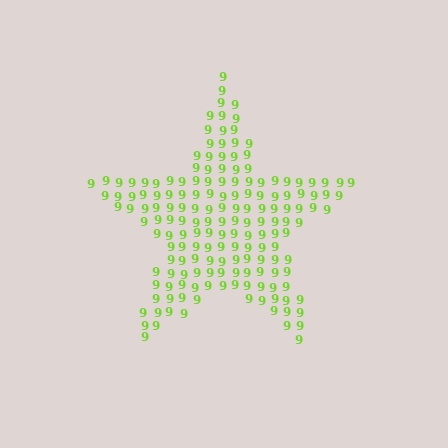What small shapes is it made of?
It is made of small digit 9's.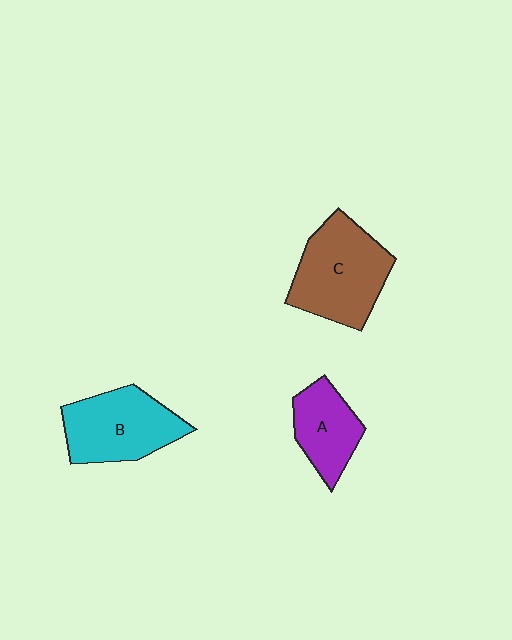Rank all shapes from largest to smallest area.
From largest to smallest: C (brown), B (cyan), A (purple).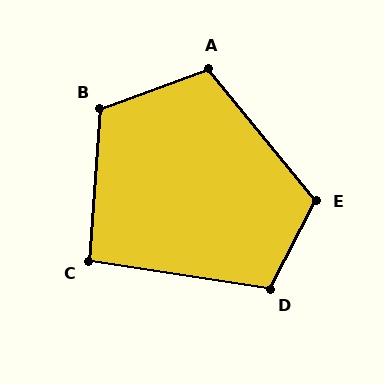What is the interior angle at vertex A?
Approximately 109 degrees (obtuse).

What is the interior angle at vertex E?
Approximately 113 degrees (obtuse).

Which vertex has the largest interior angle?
B, at approximately 114 degrees.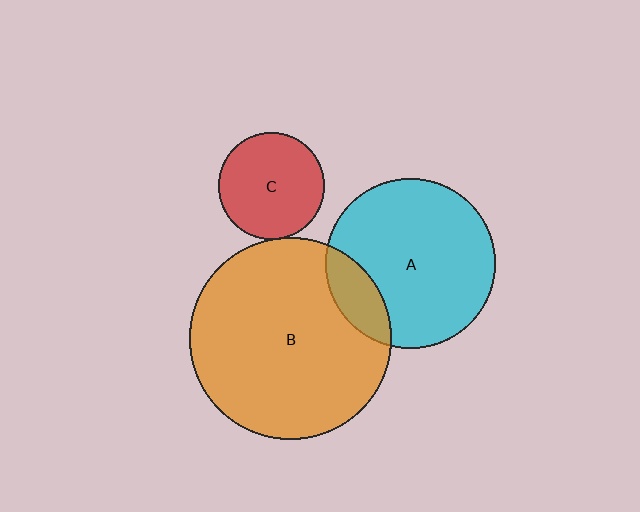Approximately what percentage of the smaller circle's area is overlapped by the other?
Approximately 5%.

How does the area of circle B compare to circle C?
Approximately 3.6 times.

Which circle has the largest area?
Circle B (orange).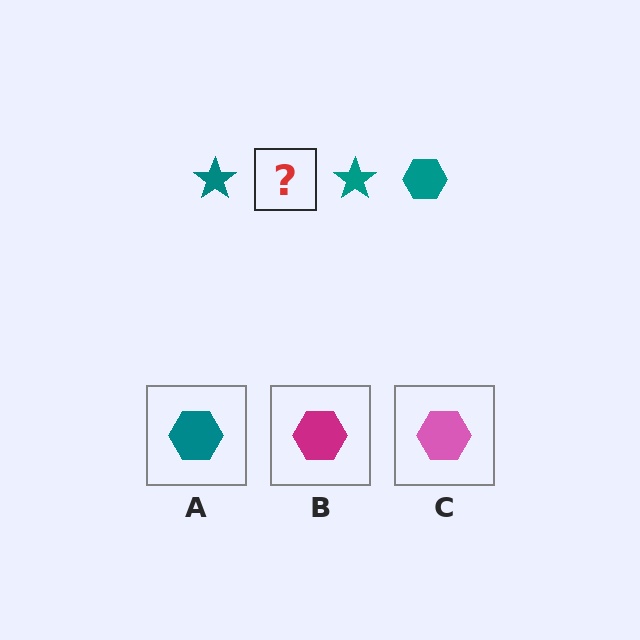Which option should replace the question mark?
Option A.